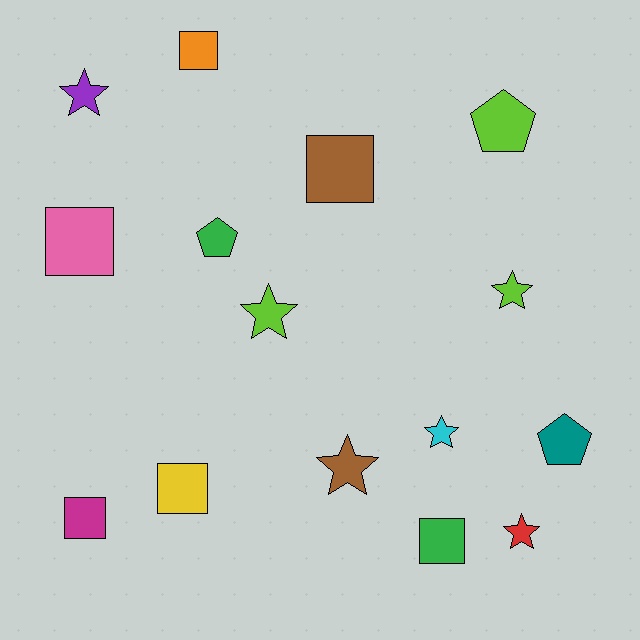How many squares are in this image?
There are 6 squares.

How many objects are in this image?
There are 15 objects.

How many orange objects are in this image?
There is 1 orange object.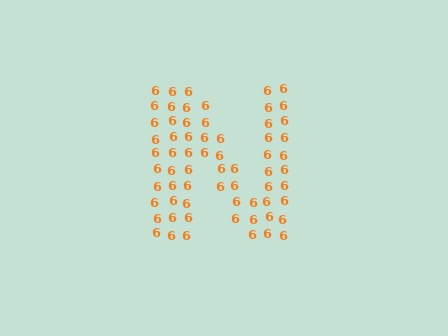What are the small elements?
The small elements are digit 6's.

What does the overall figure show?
The overall figure shows the letter N.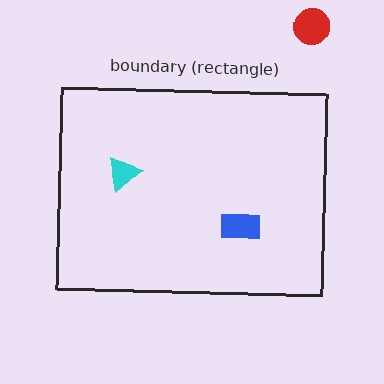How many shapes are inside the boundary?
2 inside, 1 outside.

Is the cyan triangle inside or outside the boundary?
Inside.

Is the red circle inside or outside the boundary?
Outside.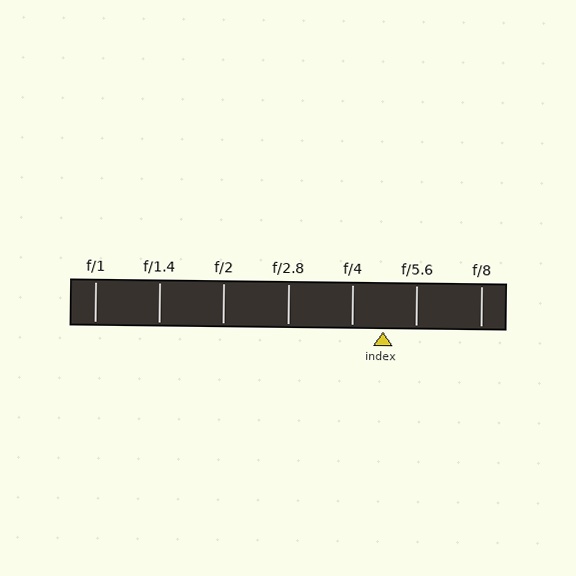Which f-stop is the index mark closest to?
The index mark is closest to f/4.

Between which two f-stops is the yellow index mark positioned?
The index mark is between f/4 and f/5.6.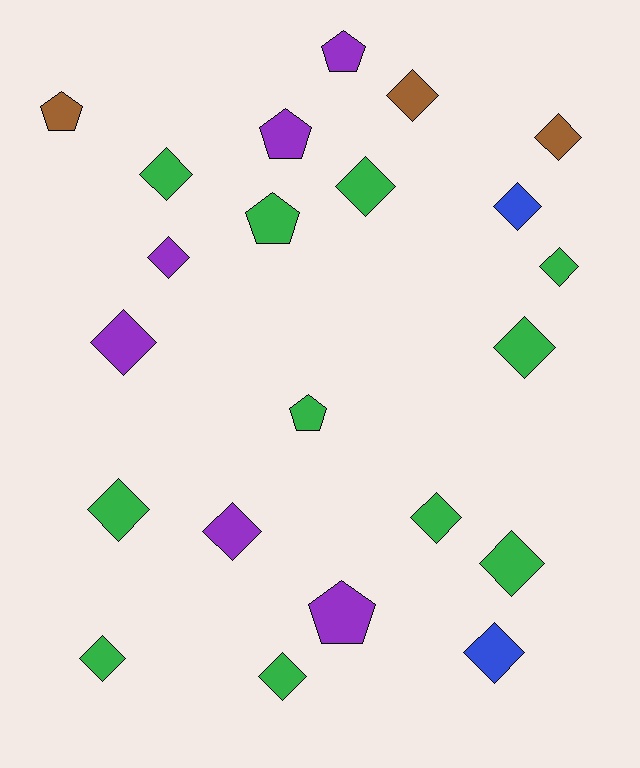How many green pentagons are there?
There are 2 green pentagons.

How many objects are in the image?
There are 22 objects.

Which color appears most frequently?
Green, with 11 objects.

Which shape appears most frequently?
Diamond, with 16 objects.